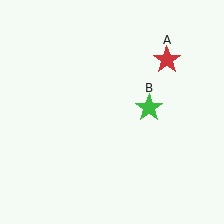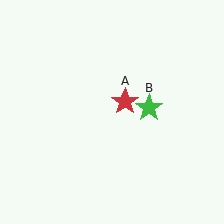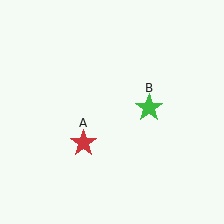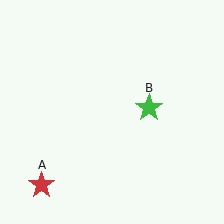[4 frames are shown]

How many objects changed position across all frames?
1 object changed position: red star (object A).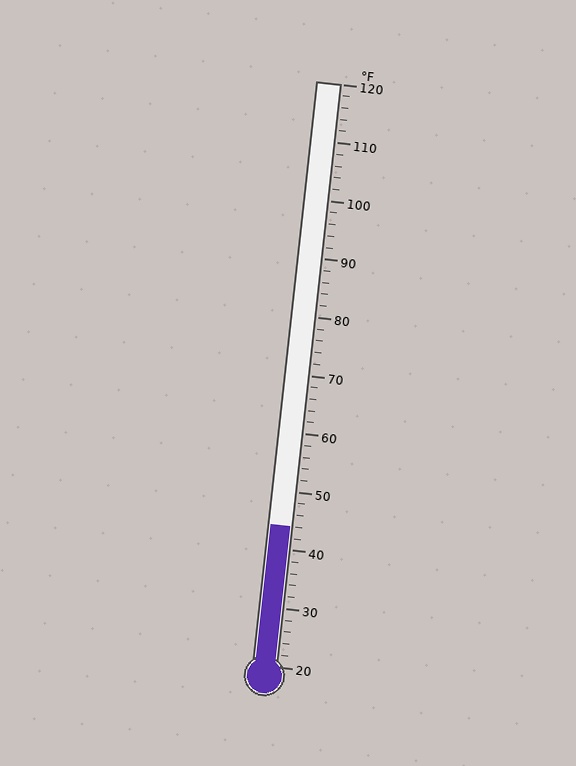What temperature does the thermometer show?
The thermometer shows approximately 44°F.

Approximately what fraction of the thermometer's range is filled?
The thermometer is filled to approximately 25% of its range.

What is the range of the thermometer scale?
The thermometer scale ranges from 20°F to 120°F.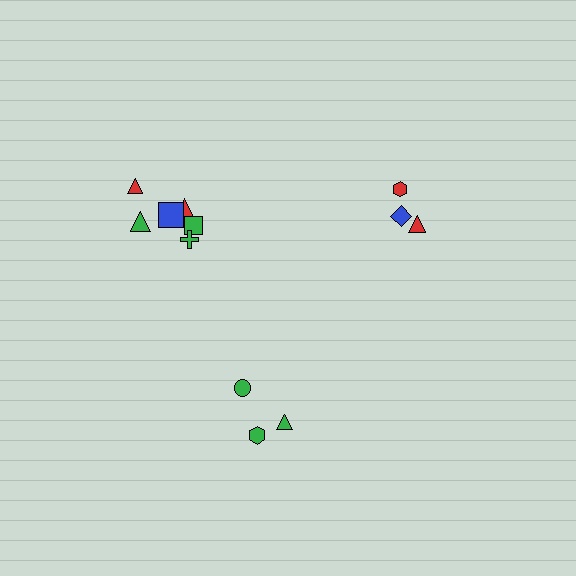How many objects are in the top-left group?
There are 6 objects.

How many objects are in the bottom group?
There are 3 objects.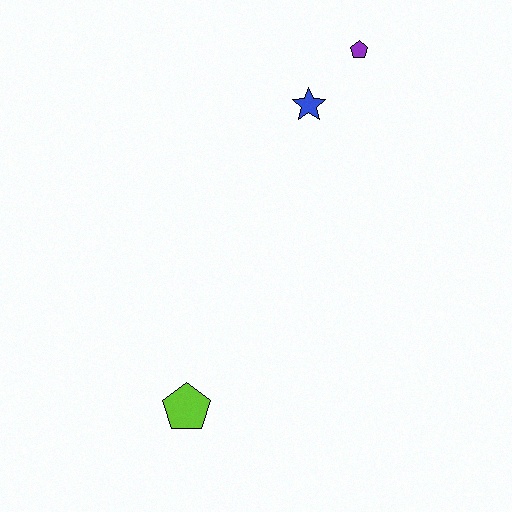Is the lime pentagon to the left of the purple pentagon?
Yes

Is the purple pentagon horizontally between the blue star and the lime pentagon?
No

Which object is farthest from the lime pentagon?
The purple pentagon is farthest from the lime pentagon.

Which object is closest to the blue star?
The purple pentagon is closest to the blue star.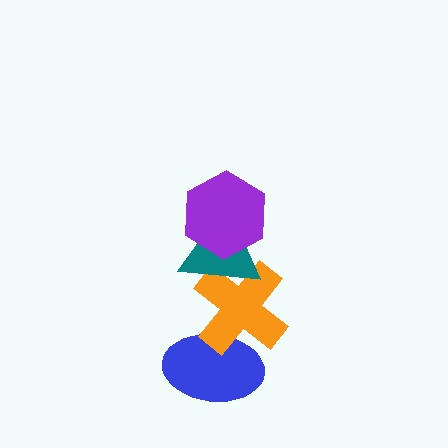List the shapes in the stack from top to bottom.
From top to bottom: the purple hexagon, the teal triangle, the orange cross, the blue ellipse.